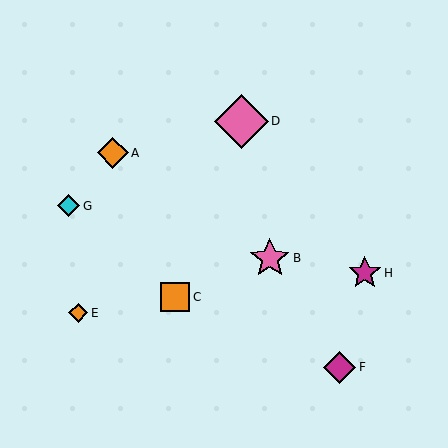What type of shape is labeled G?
Shape G is a cyan diamond.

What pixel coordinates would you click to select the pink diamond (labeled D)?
Click at (241, 121) to select the pink diamond D.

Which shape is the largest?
The pink diamond (labeled D) is the largest.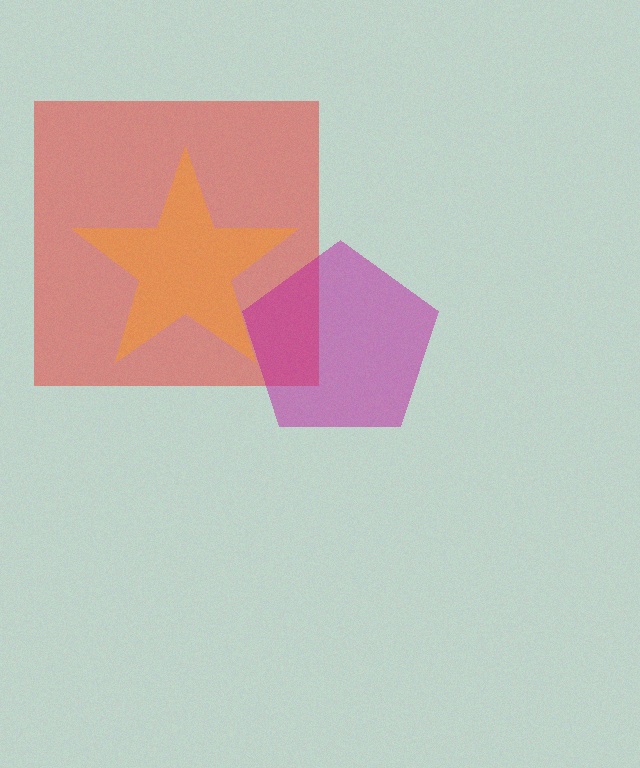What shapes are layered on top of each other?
The layered shapes are: a red square, a magenta pentagon, an orange star.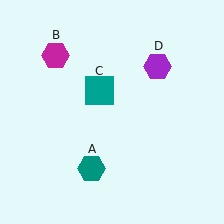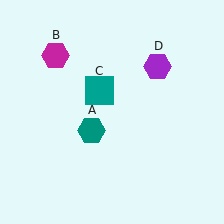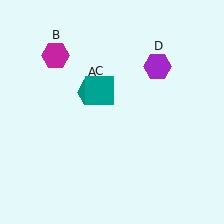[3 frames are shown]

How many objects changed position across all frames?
1 object changed position: teal hexagon (object A).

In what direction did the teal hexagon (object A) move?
The teal hexagon (object A) moved up.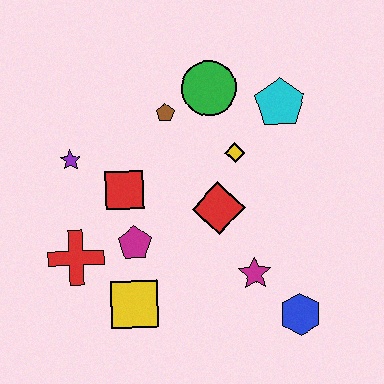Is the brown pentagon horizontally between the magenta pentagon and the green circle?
Yes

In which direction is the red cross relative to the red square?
The red cross is below the red square.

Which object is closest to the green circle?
The brown pentagon is closest to the green circle.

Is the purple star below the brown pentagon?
Yes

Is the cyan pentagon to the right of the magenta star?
Yes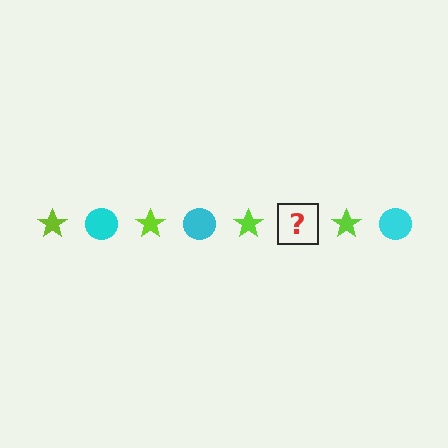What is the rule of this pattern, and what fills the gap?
The rule is that the pattern alternates between lime star and cyan circle. The gap should be filled with a cyan circle.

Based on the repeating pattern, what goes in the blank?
The blank should be a cyan circle.